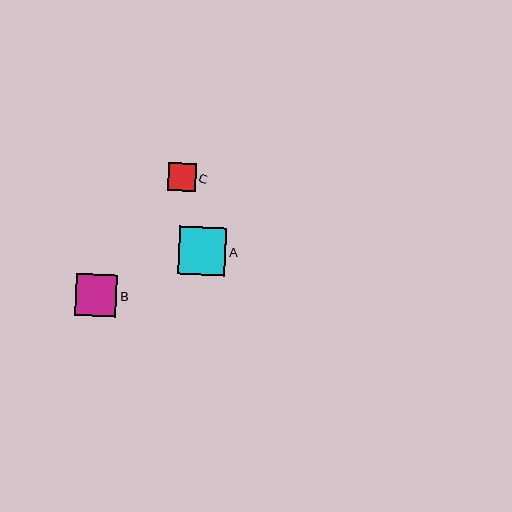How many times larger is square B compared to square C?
Square B is approximately 1.5 times the size of square C.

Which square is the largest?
Square A is the largest with a size of approximately 47 pixels.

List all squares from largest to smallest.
From largest to smallest: A, B, C.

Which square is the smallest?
Square C is the smallest with a size of approximately 28 pixels.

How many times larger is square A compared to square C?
Square A is approximately 1.7 times the size of square C.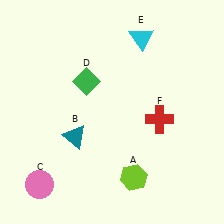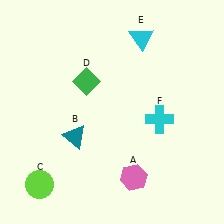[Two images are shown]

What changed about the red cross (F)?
In Image 1, F is red. In Image 2, it changed to cyan.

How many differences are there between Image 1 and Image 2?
There are 3 differences between the two images.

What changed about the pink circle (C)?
In Image 1, C is pink. In Image 2, it changed to lime.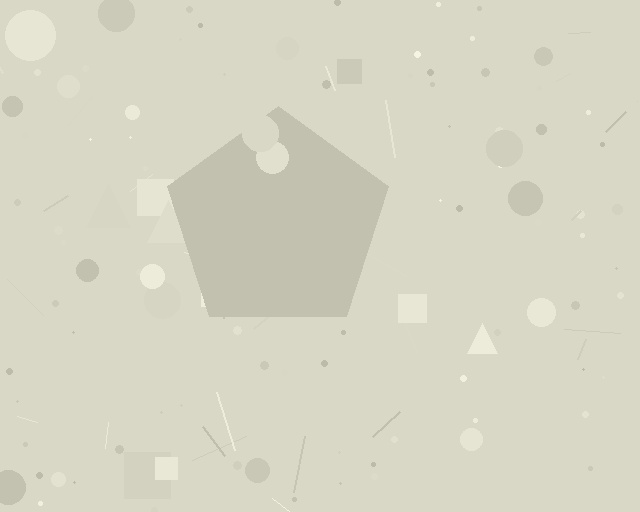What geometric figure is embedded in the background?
A pentagon is embedded in the background.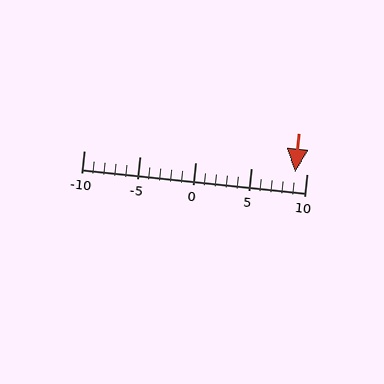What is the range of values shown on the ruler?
The ruler shows values from -10 to 10.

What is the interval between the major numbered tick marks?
The major tick marks are spaced 5 units apart.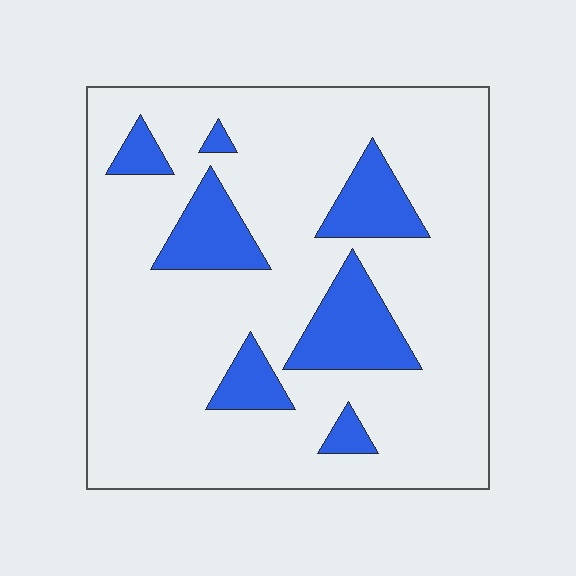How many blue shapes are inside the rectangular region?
7.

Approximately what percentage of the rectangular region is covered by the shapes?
Approximately 20%.